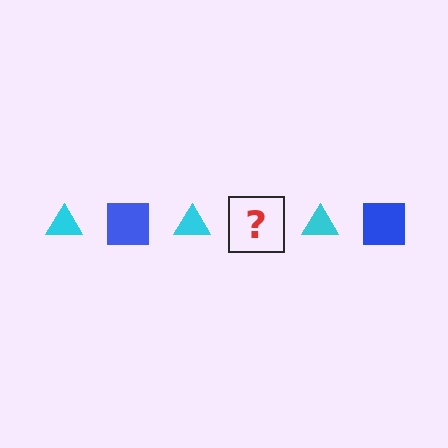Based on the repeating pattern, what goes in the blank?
The blank should be a blue square.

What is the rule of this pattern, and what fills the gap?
The rule is that the pattern alternates between cyan triangle and blue square. The gap should be filled with a blue square.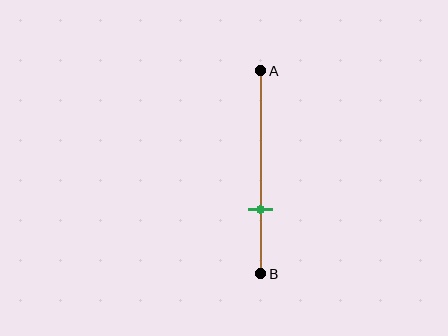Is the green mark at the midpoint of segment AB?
No, the mark is at about 70% from A, not at the 50% midpoint.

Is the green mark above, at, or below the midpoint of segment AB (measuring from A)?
The green mark is below the midpoint of segment AB.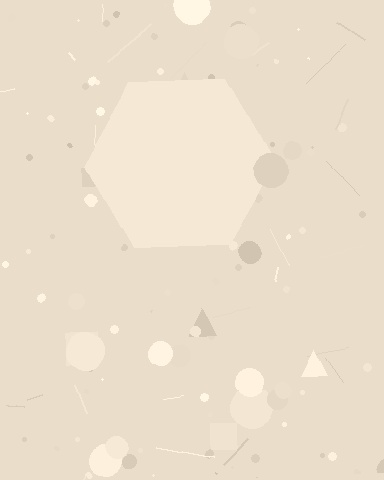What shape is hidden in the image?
A hexagon is hidden in the image.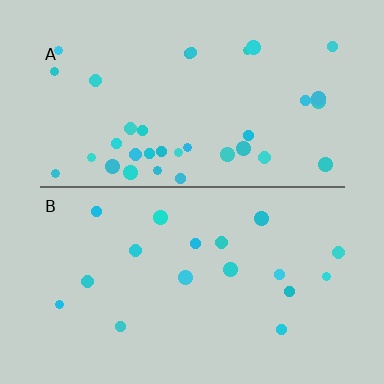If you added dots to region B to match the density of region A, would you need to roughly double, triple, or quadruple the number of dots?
Approximately double.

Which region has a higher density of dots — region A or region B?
A (the top).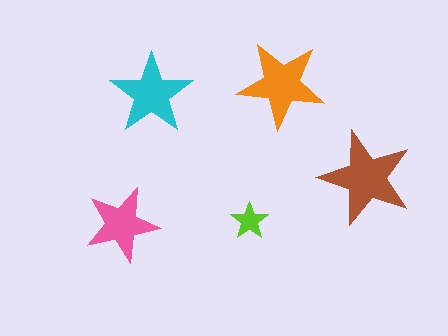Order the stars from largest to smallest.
the brown one, the orange one, the cyan one, the pink one, the lime one.